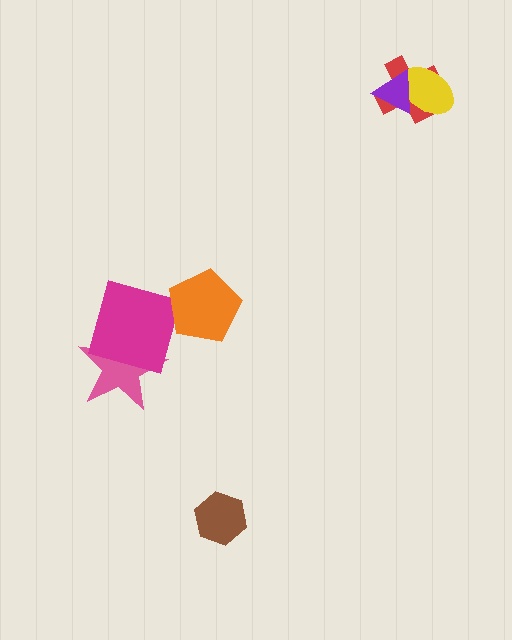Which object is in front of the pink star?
The magenta square is in front of the pink star.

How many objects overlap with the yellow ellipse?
2 objects overlap with the yellow ellipse.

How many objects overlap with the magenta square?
1 object overlaps with the magenta square.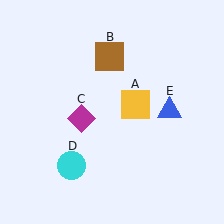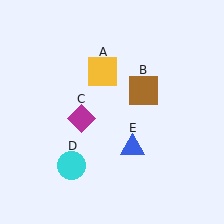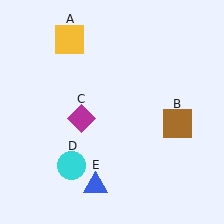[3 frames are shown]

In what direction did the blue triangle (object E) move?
The blue triangle (object E) moved down and to the left.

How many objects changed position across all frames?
3 objects changed position: yellow square (object A), brown square (object B), blue triangle (object E).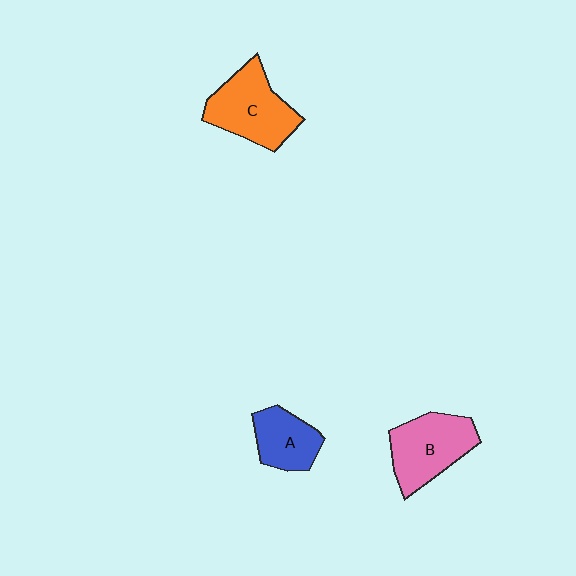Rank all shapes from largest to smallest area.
From largest to smallest: C (orange), B (pink), A (blue).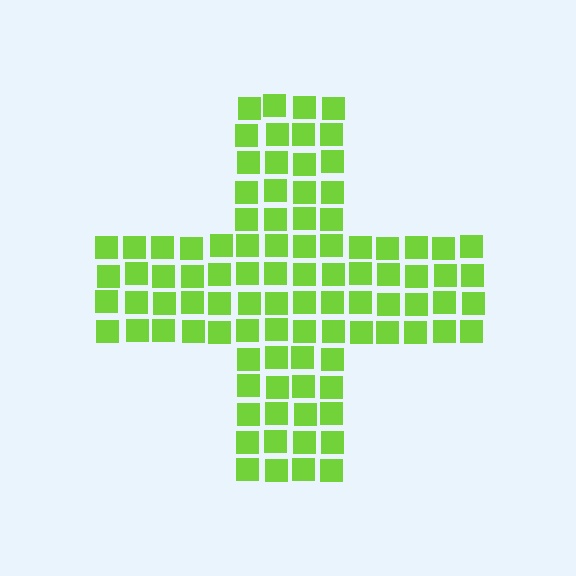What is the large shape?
The large shape is a cross.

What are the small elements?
The small elements are squares.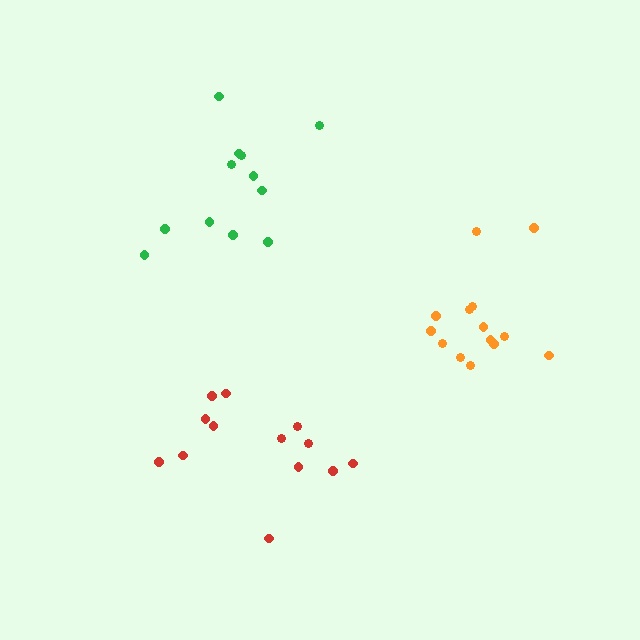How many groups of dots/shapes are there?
There are 3 groups.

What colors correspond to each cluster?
The clusters are colored: red, green, orange.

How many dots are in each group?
Group 1: 13 dots, Group 2: 12 dots, Group 3: 14 dots (39 total).